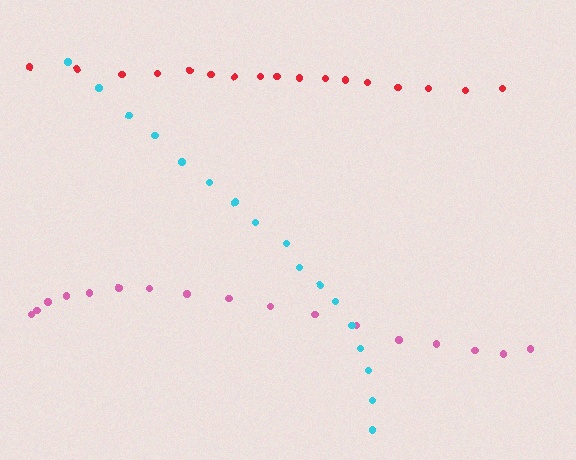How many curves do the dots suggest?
There are 3 distinct paths.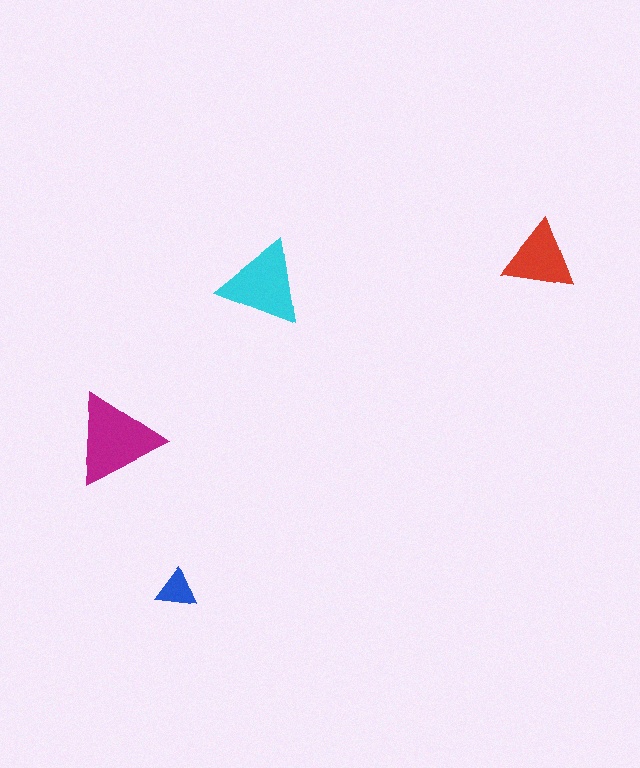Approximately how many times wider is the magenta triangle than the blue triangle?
About 2 times wider.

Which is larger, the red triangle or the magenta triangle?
The magenta one.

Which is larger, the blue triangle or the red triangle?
The red one.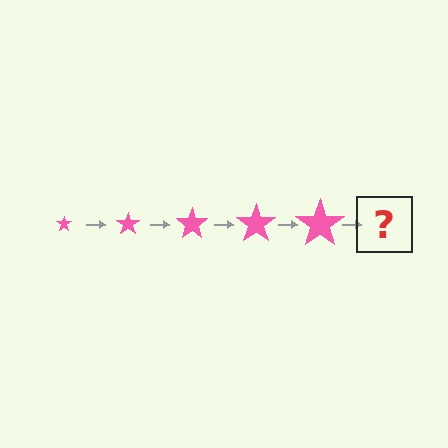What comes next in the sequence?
The next element should be a pink star, larger than the previous one.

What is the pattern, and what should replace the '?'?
The pattern is that the star gets progressively larger each step. The '?' should be a pink star, larger than the previous one.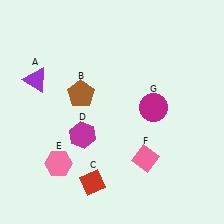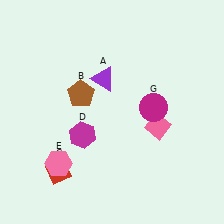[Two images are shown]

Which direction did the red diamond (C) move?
The red diamond (C) moved left.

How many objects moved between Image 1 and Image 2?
3 objects moved between the two images.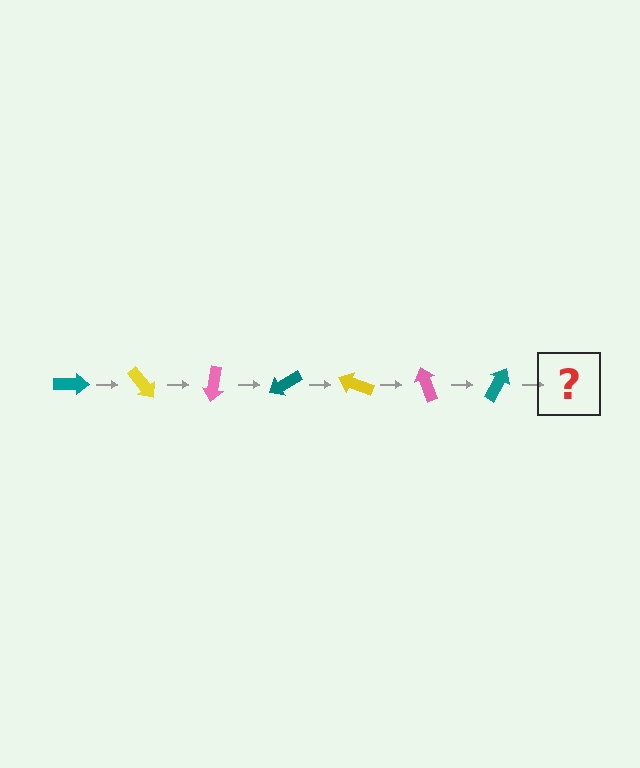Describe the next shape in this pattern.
It should be a yellow arrow, rotated 350 degrees from the start.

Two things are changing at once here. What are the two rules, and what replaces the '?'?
The two rules are that it rotates 50 degrees each step and the color cycles through teal, yellow, and pink. The '?' should be a yellow arrow, rotated 350 degrees from the start.